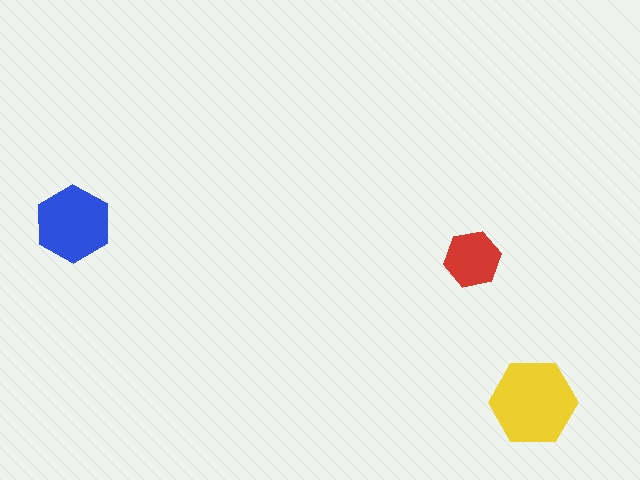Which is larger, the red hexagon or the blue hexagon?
The blue one.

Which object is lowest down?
The yellow hexagon is bottommost.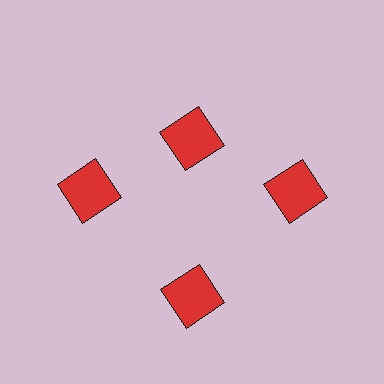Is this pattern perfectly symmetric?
No. The 4 red squares are arranged in a ring, but one element near the 12 o'clock position is pulled inward toward the center, breaking the 4-fold rotational symmetry.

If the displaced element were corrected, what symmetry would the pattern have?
It would have 4-fold rotational symmetry — the pattern would map onto itself every 90 degrees.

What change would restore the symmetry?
The symmetry would be restored by moving it outward, back onto the ring so that all 4 squares sit at equal angles and equal distance from the center.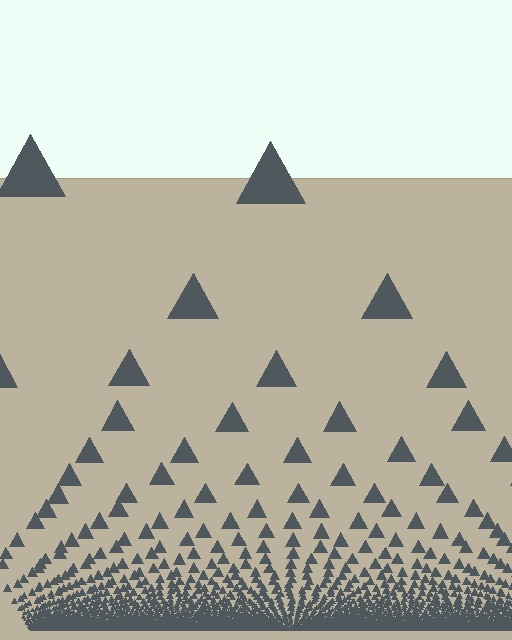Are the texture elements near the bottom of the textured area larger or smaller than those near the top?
Smaller. The gradient is inverted — elements near the bottom are smaller and denser.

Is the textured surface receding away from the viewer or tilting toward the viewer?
The surface appears to tilt toward the viewer. Texture elements get larger and sparser toward the top.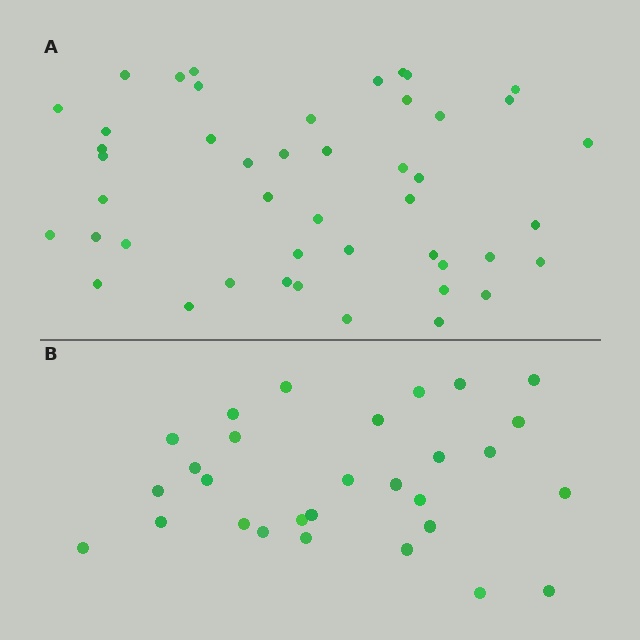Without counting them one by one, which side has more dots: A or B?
Region A (the top region) has more dots.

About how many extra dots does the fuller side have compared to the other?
Region A has approximately 15 more dots than region B.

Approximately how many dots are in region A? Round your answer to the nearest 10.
About 50 dots. (The exact count is 46, which rounds to 50.)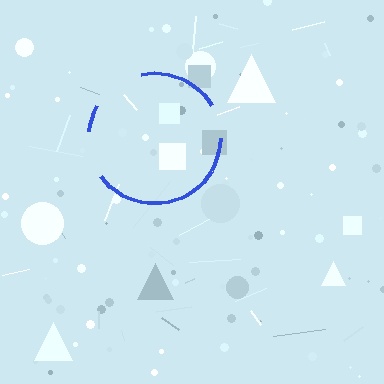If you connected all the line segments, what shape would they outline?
They would outline a circle.